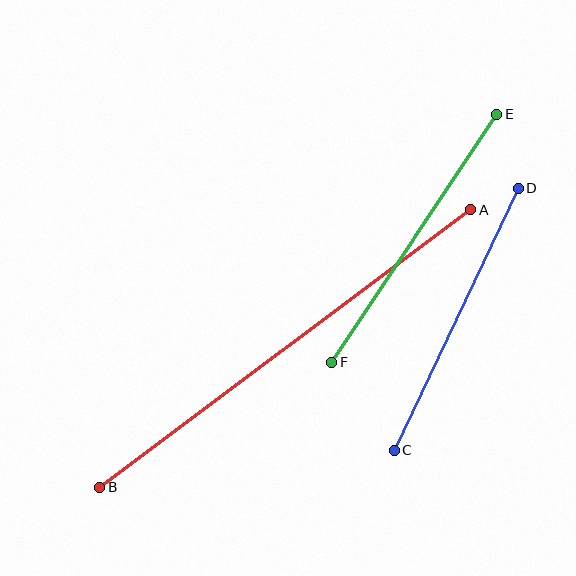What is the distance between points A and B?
The distance is approximately 463 pixels.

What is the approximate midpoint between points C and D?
The midpoint is at approximately (456, 319) pixels.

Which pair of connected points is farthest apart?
Points A and B are farthest apart.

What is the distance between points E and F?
The distance is approximately 298 pixels.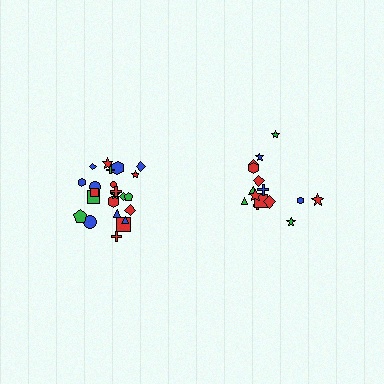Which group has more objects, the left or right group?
The left group.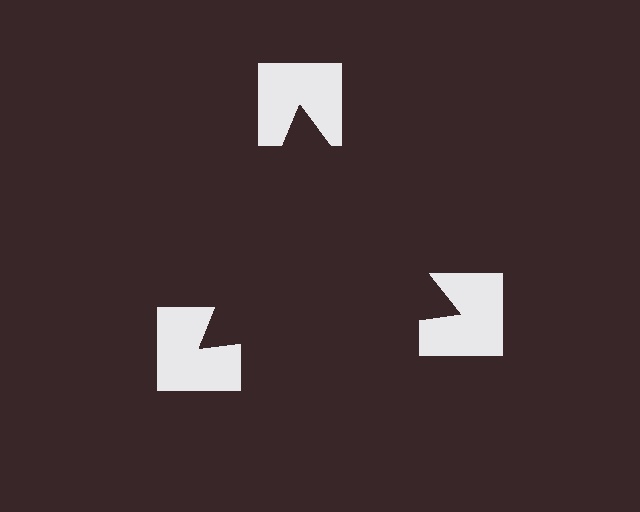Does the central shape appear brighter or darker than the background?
It typically appears slightly darker than the background, even though no actual brightness change is drawn.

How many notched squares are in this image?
There are 3 — one at each vertex of the illusory triangle.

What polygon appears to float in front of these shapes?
An illusory triangle — its edges are inferred from the aligned wedge cuts in the notched squares, not physically drawn.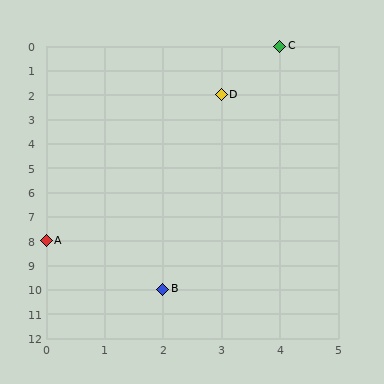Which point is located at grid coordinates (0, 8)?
Point A is at (0, 8).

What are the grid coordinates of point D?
Point D is at grid coordinates (3, 2).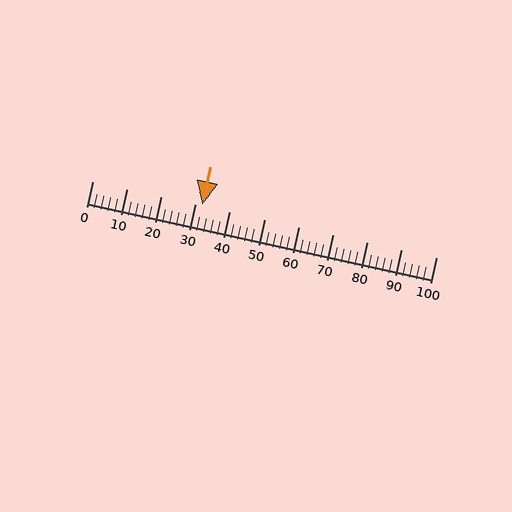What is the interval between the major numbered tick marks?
The major tick marks are spaced 10 units apart.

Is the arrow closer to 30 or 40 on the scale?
The arrow is closer to 30.